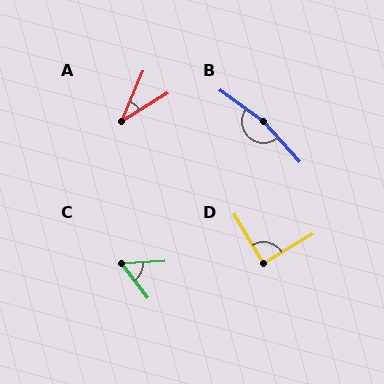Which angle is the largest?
B, at approximately 168 degrees.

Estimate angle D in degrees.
Approximately 90 degrees.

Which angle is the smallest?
A, at approximately 36 degrees.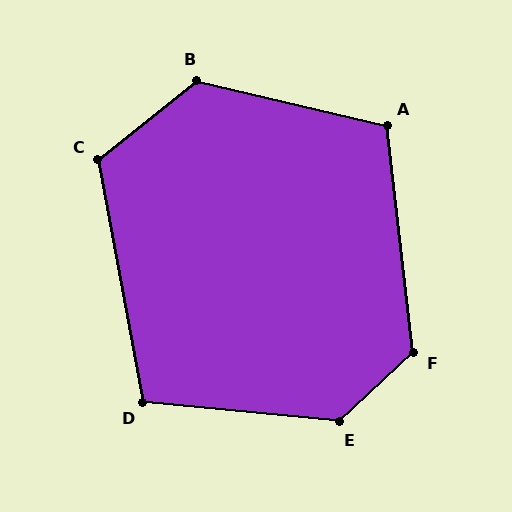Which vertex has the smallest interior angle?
D, at approximately 106 degrees.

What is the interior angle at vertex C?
Approximately 118 degrees (obtuse).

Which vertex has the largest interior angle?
E, at approximately 132 degrees.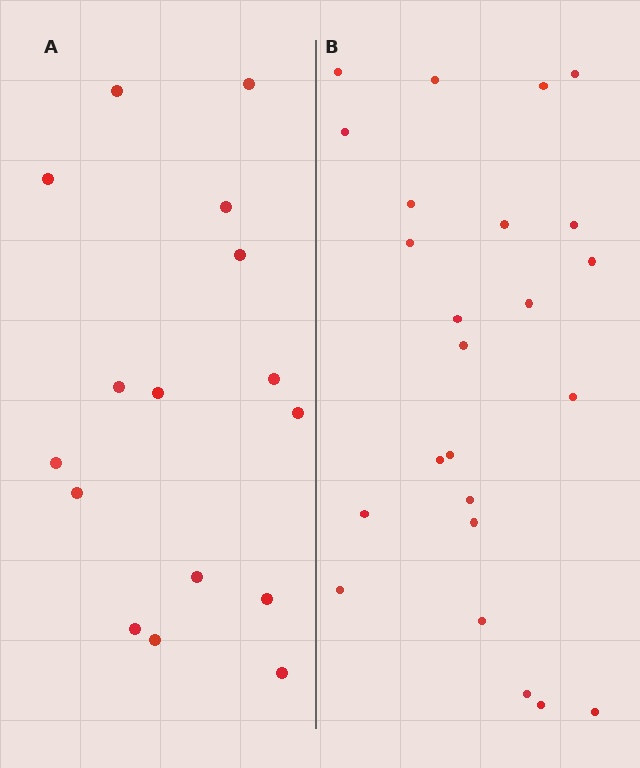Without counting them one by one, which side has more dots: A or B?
Region B (the right region) has more dots.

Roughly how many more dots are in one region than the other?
Region B has roughly 8 or so more dots than region A.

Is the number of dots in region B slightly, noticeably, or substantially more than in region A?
Region B has substantially more. The ratio is roughly 1.5 to 1.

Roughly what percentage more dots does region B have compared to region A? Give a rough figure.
About 50% more.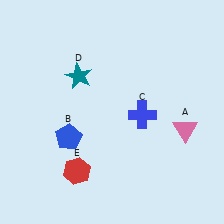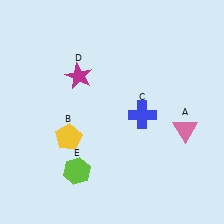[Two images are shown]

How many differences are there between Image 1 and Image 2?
There are 3 differences between the two images.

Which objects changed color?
B changed from blue to yellow. D changed from teal to magenta. E changed from red to lime.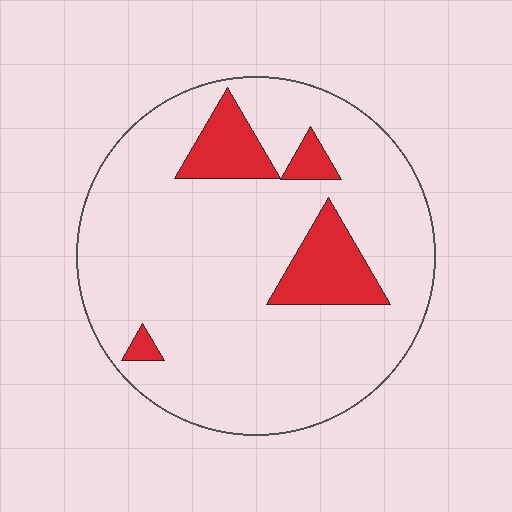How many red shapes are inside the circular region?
4.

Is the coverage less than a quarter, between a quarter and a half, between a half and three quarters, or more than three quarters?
Less than a quarter.